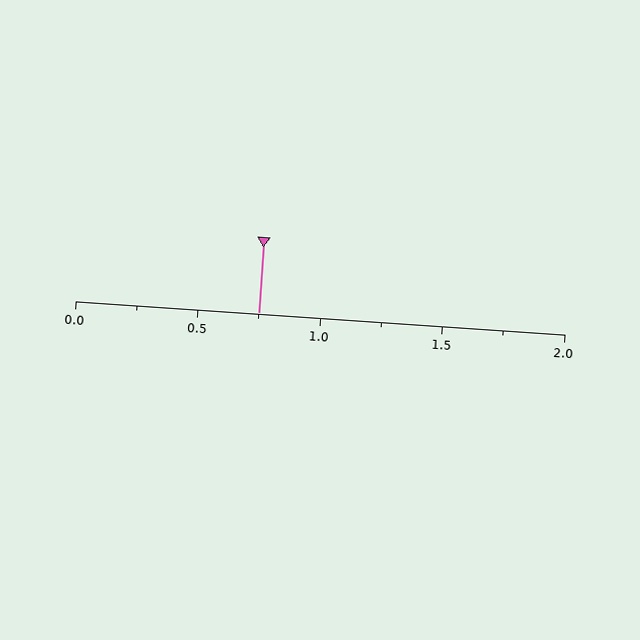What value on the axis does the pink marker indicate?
The marker indicates approximately 0.75.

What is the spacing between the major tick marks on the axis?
The major ticks are spaced 0.5 apart.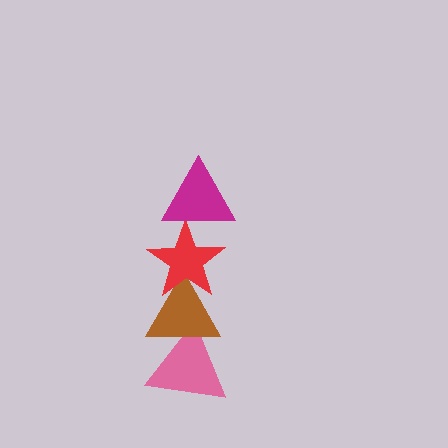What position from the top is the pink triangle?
The pink triangle is 4th from the top.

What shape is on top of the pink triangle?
The brown triangle is on top of the pink triangle.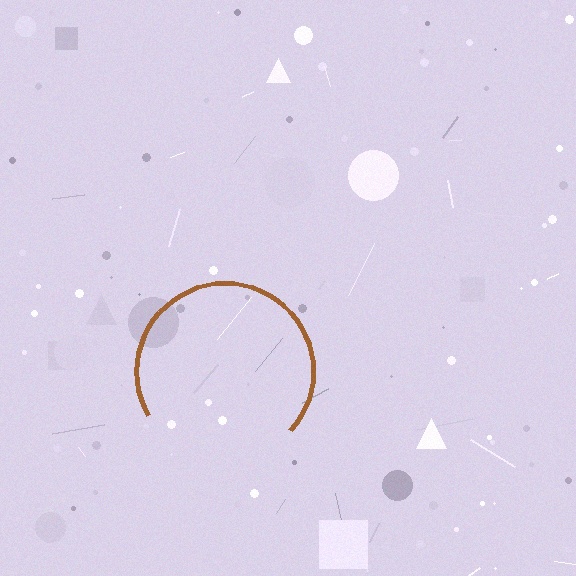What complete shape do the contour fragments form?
The contour fragments form a circle.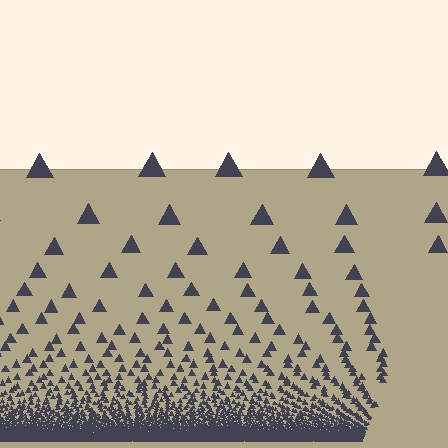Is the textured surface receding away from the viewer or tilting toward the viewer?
The surface appears to tilt toward the viewer. Texture elements get larger and sparser toward the top.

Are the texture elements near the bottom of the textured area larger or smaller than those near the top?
Smaller. The gradient is inverted — elements near the bottom are smaller and denser.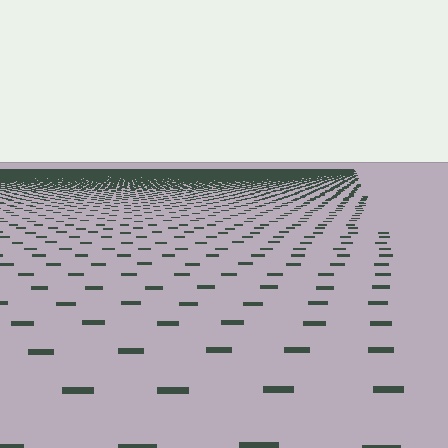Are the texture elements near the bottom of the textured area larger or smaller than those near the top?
Larger. Near the bottom, elements are closer to the viewer and appear at a bigger on-screen size.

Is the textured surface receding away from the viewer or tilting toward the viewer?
The surface is receding away from the viewer. Texture elements get smaller and denser toward the top.